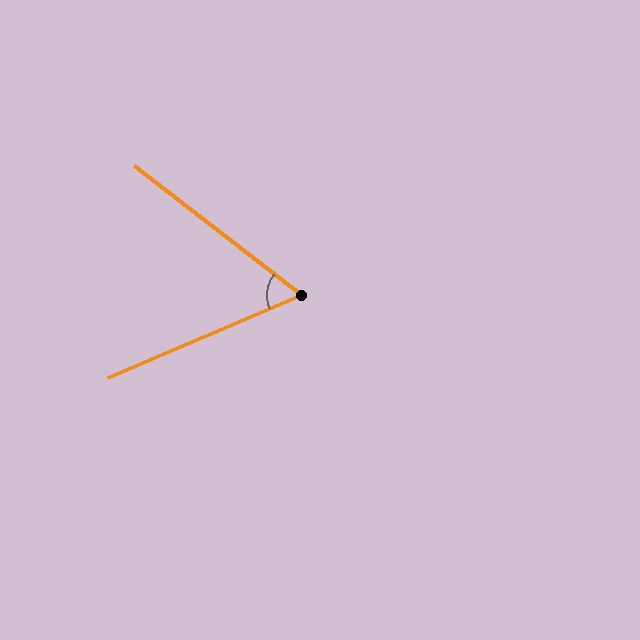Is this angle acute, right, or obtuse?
It is acute.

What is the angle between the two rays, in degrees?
Approximately 61 degrees.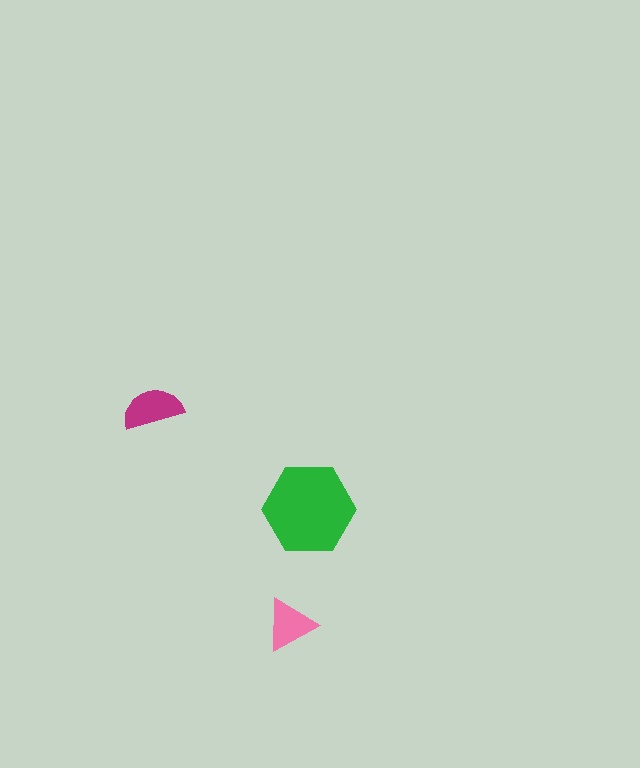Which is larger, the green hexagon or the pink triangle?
The green hexagon.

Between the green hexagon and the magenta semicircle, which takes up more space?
The green hexagon.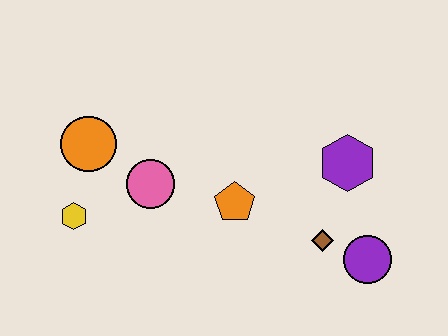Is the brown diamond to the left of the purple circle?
Yes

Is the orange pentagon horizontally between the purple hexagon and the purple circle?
No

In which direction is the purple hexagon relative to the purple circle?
The purple hexagon is above the purple circle.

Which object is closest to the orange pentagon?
The pink circle is closest to the orange pentagon.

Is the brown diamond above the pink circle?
No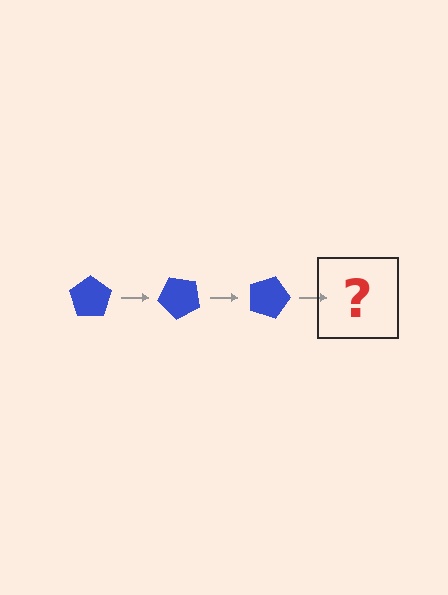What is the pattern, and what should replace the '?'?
The pattern is that the pentagon rotates 45 degrees each step. The '?' should be a blue pentagon rotated 135 degrees.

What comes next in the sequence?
The next element should be a blue pentagon rotated 135 degrees.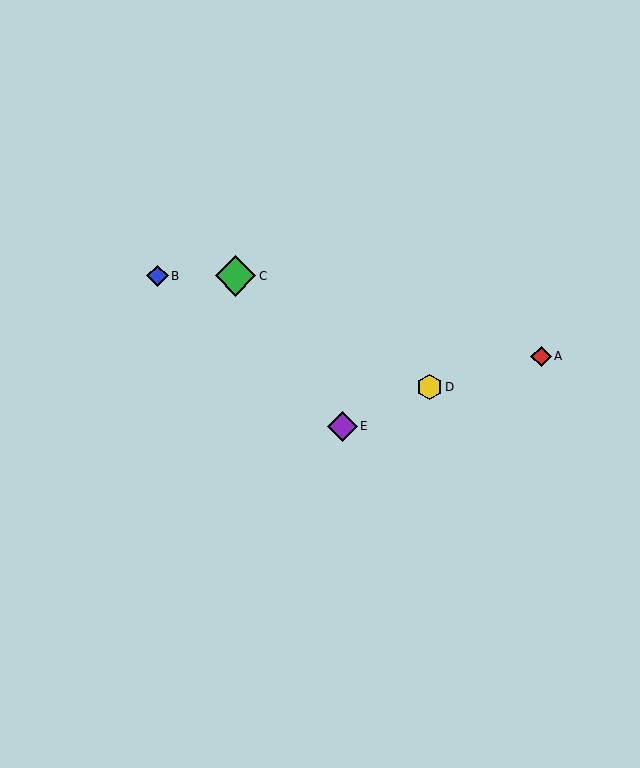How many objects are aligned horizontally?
2 objects (B, C) are aligned horizontally.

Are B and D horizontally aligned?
No, B is at y≈276 and D is at y≈387.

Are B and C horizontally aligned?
Yes, both are at y≈276.